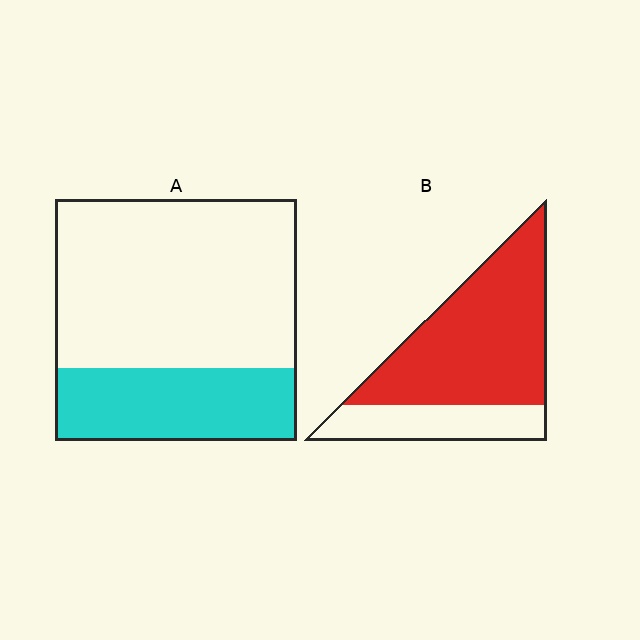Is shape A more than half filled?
No.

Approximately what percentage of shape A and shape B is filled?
A is approximately 30% and B is approximately 75%.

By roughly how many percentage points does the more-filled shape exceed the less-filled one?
By roughly 40 percentage points (B over A).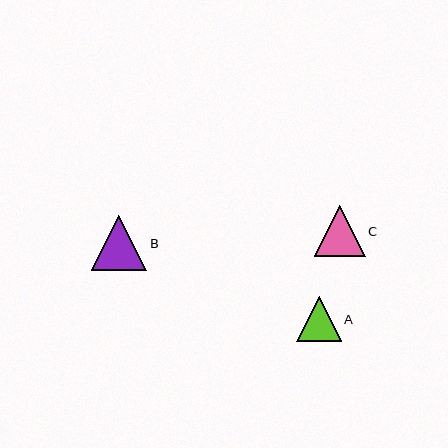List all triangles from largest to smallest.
From largest to smallest: B, C, A.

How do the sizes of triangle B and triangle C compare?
Triangle B and triangle C are approximately the same size.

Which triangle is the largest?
Triangle B is the largest with a size of approximately 55 pixels.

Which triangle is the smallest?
Triangle A is the smallest with a size of approximately 45 pixels.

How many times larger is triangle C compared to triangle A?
Triangle C is approximately 1.1 times the size of triangle A.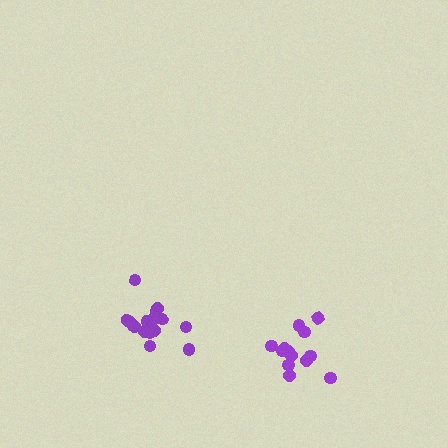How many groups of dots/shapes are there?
There are 2 groups.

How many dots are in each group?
Group 1: 15 dots, Group 2: 13 dots (28 total).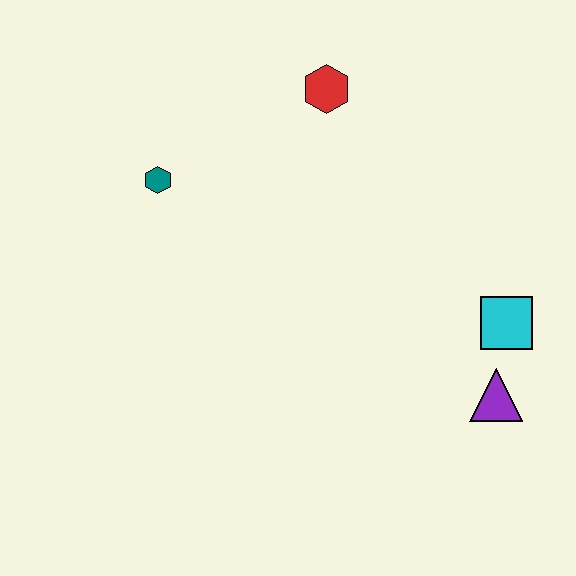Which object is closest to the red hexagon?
The teal hexagon is closest to the red hexagon.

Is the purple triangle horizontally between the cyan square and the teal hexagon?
Yes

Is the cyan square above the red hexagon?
No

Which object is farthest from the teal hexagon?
The purple triangle is farthest from the teal hexagon.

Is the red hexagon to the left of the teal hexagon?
No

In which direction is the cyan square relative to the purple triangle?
The cyan square is above the purple triangle.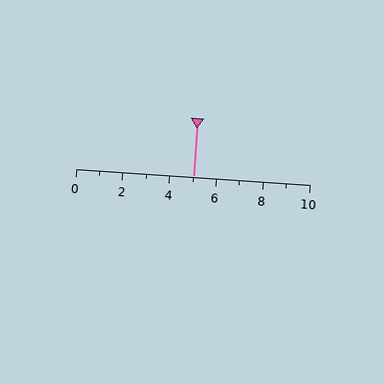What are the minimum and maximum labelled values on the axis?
The axis runs from 0 to 10.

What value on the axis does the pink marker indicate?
The marker indicates approximately 5.